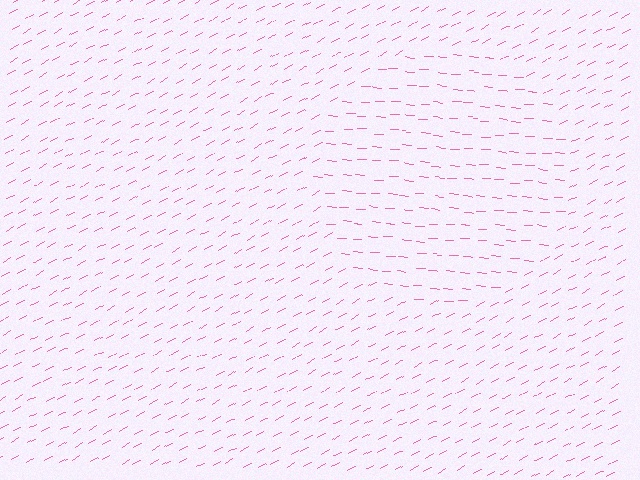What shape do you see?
I see a circle.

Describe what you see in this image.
The image is filled with small pink line segments. A circle region in the image has lines oriented differently from the surrounding lines, creating a visible texture boundary.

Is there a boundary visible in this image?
Yes, there is a texture boundary formed by a change in line orientation.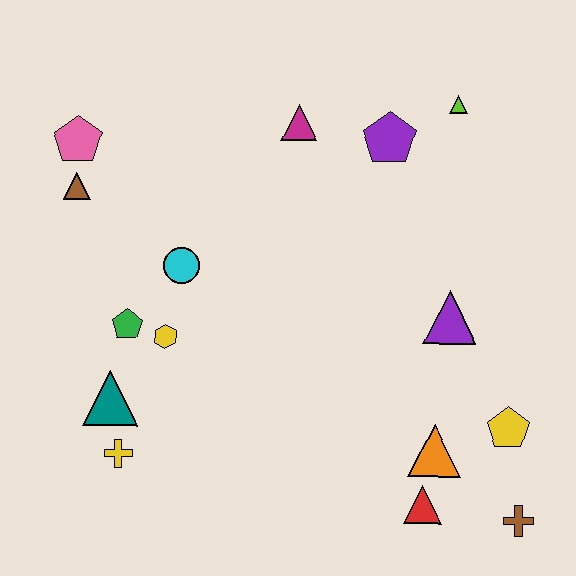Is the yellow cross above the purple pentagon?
No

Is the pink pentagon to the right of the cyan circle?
No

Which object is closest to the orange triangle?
The red triangle is closest to the orange triangle.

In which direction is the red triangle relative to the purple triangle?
The red triangle is below the purple triangle.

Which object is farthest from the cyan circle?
The brown cross is farthest from the cyan circle.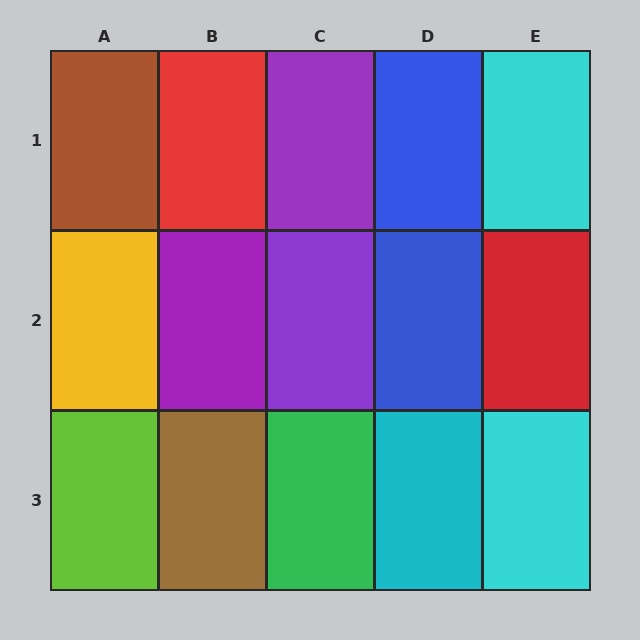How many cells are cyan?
3 cells are cyan.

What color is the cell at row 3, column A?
Lime.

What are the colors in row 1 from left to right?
Brown, red, purple, blue, cyan.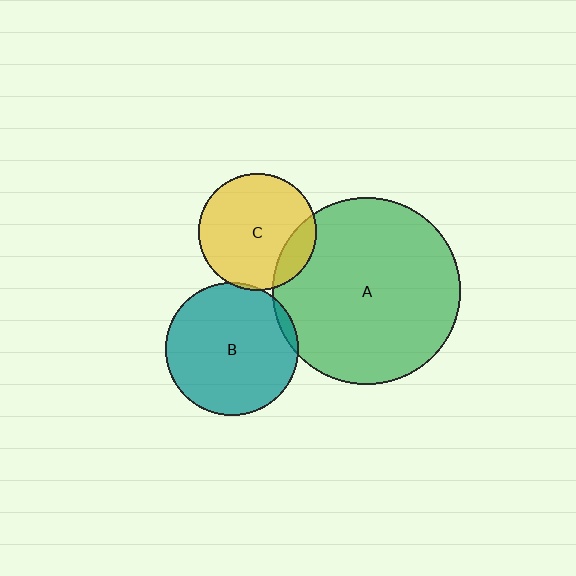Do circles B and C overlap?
Yes.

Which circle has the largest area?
Circle A (green).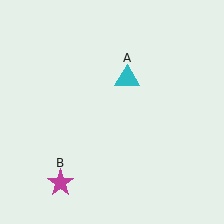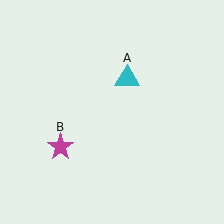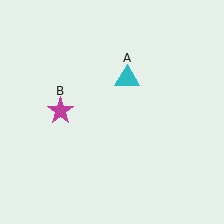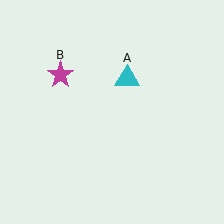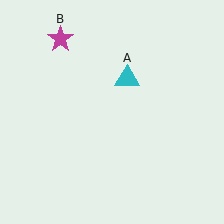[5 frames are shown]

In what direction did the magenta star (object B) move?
The magenta star (object B) moved up.